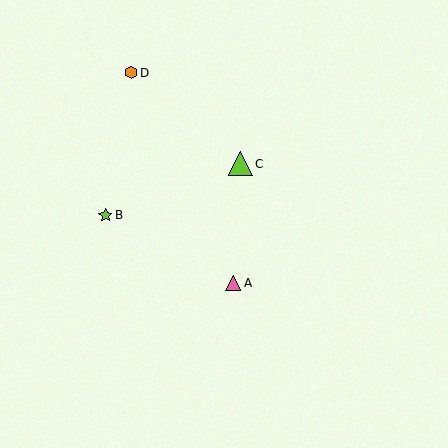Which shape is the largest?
The lime triangle (labeled C) is the largest.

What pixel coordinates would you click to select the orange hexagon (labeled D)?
Click at (131, 73) to select the orange hexagon D.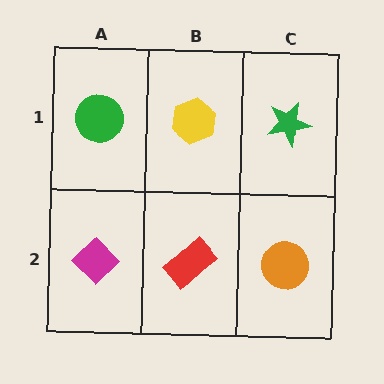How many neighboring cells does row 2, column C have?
2.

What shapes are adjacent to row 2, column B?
A yellow hexagon (row 1, column B), a magenta diamond (row 2, column A), an orange circle (row 2, column C).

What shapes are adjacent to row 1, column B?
A red rectangle (row 2, column B), a green circle (row 1, column A), a green star (row 1, column C).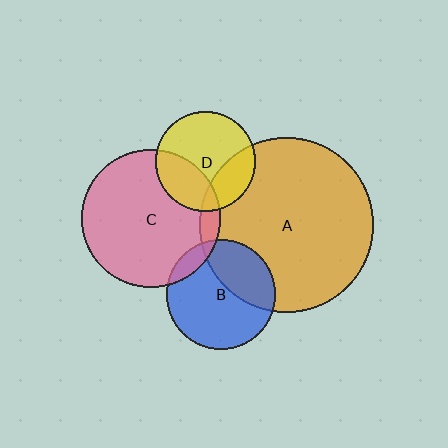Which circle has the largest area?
Circle A (orange).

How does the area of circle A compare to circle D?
Approximately 3.0 times.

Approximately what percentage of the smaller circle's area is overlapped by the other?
Approximately 10%.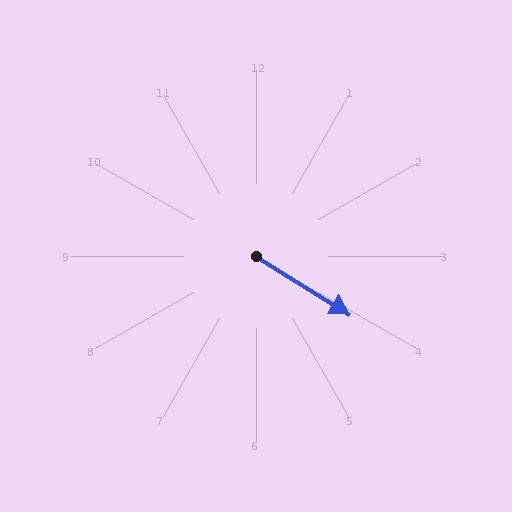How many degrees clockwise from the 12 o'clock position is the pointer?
Approximately 122 degrees.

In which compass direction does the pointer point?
Southeast.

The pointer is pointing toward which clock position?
Roughly 4 o'clock.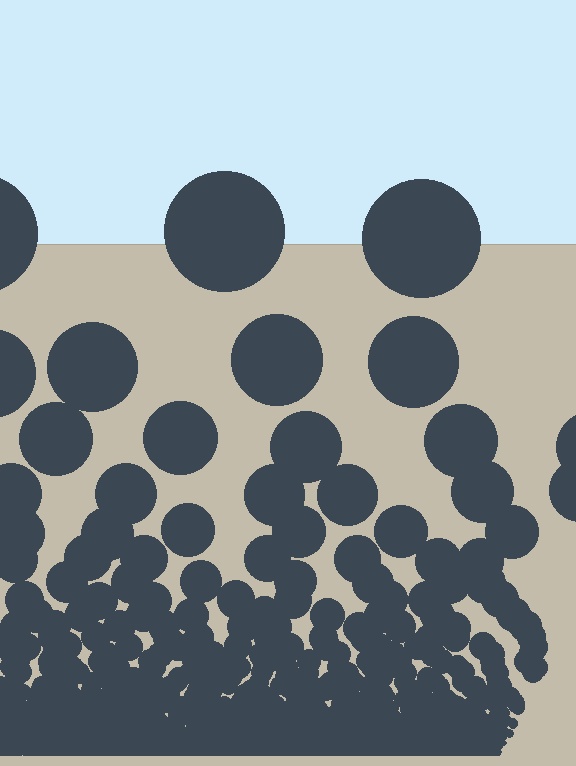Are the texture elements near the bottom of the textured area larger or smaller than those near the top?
Smaller. The gradient is inverted — elements near the bottom are smaller and denser.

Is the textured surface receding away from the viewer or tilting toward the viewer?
The surface appears to tilt toward the viewer. Texture elements get larger and sparser toward the top.